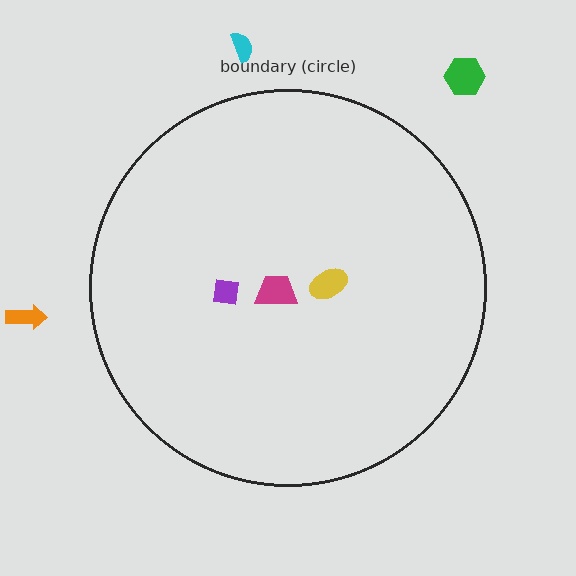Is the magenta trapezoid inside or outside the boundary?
Inside.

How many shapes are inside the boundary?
3 inside, 3 outside.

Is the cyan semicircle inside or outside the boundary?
Outside.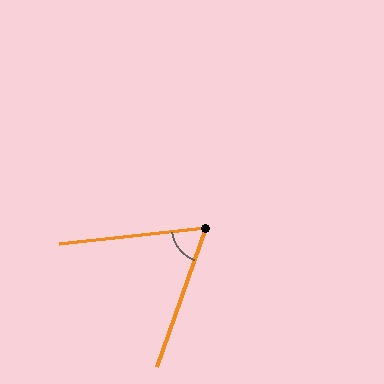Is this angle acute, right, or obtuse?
It is acute.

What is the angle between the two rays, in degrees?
Approximately 64 degrees.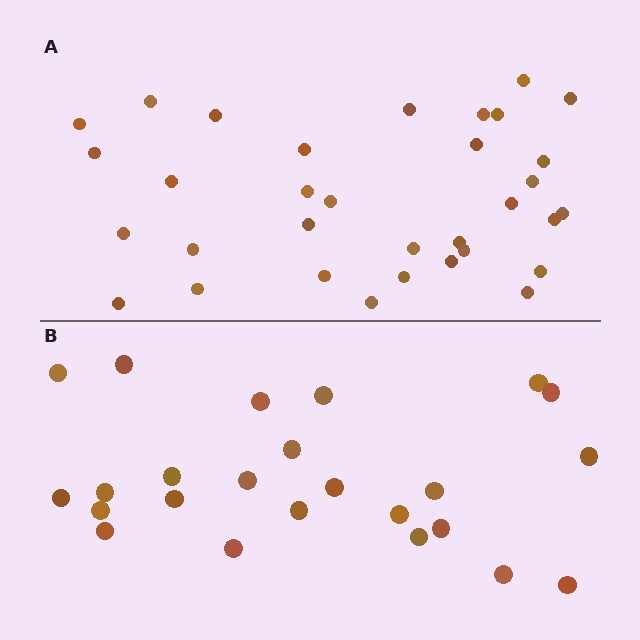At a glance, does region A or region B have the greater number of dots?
Region A (the top region) has more dots.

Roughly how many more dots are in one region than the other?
Region A has roughly 8 or so more dots than region B.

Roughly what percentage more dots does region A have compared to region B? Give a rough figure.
About 40% more.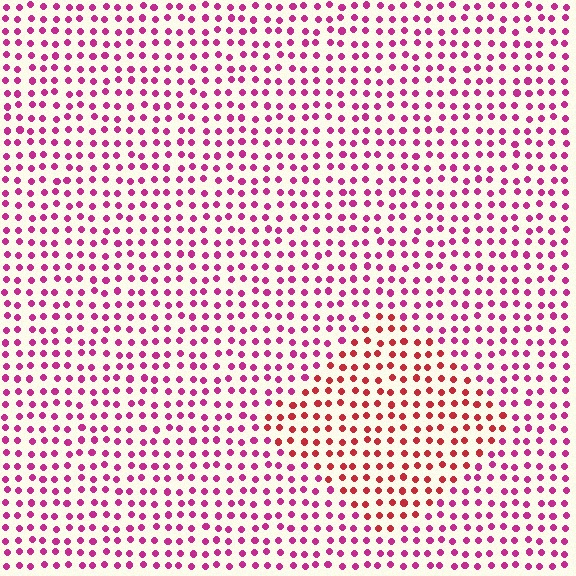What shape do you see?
I see a diamond.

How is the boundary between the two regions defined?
The boundary is defined purely by a slight shift in hue (about 35 degrees). Spacing, size, and orientation are identical on both sides.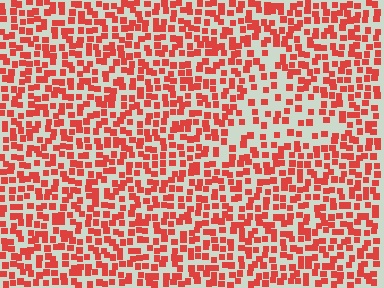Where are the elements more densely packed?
The elements are more densely packed outside the triangle boundary.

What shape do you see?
I see a triangle.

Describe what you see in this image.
The image contains small red elements arranged at two different densities. A triangle-shaped region is visible where the elements are less densely packed than the surrounding area.